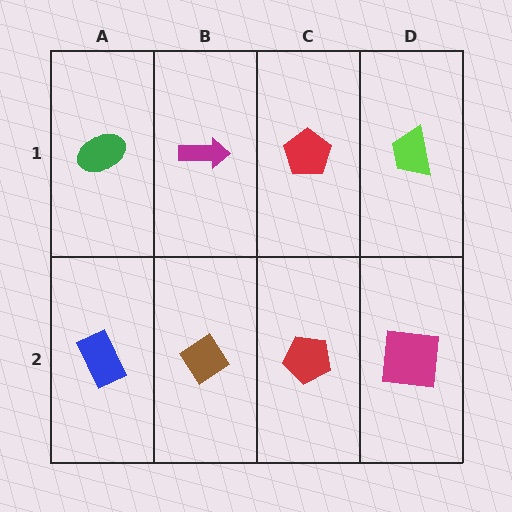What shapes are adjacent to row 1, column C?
A red pentagon (row 2, column C), a magenta arrow (row 1, column B), a lime trapezoid (row 1, column D).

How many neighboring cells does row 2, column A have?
2.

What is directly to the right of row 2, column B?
A red pentagon.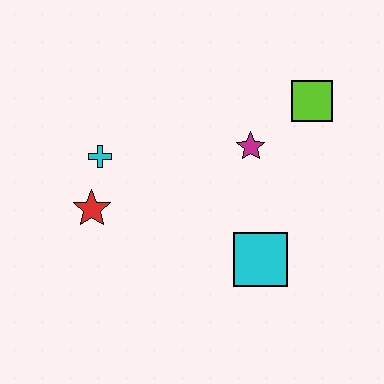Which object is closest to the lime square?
The magenta star is closest to the lime square.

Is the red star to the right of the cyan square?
No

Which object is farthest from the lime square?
The red star is farthest from the lime square.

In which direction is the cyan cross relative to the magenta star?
The cyan cross is to the left of the magenta star.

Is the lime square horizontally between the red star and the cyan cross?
No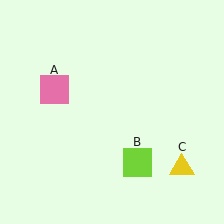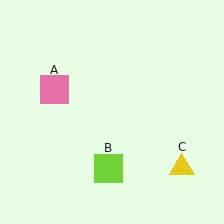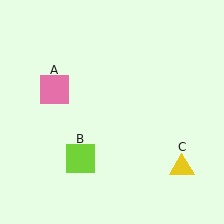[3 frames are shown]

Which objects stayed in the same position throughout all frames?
Pink square (object A) and yellow triangle (object C) remained stationary.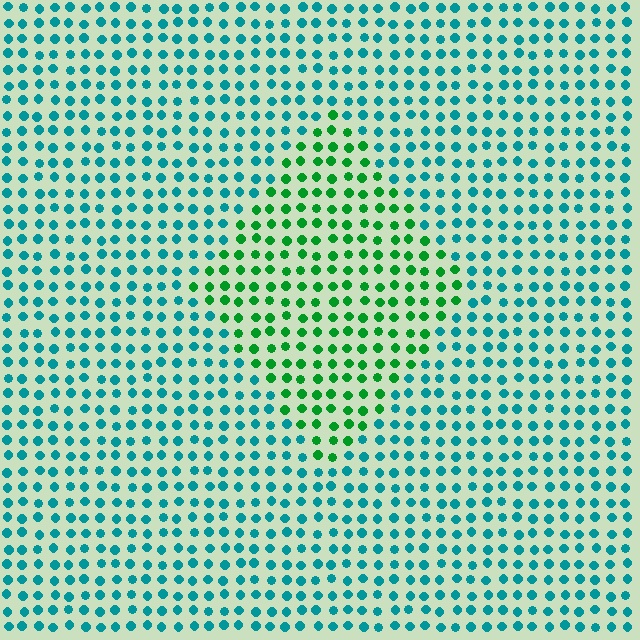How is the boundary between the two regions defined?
The boundary is defined purely by a slight shift in hue (about 48 degrees). Spacing, size, and orientation are identical on both sides.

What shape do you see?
I see a diamond.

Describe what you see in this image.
The image is filled with small teal elements in a uniform arrangement. A diamond-shaped region is visible where the elements are tinted to a slightly different hue, forming a subtle color boundary.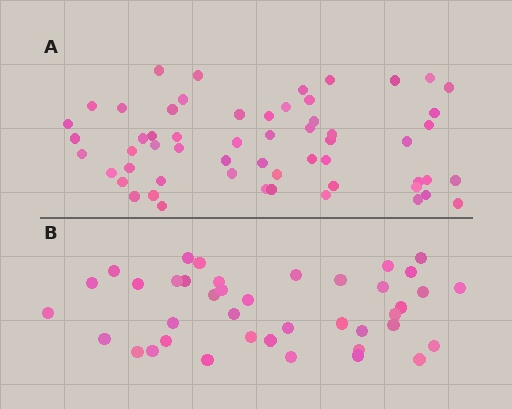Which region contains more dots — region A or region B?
Region A (the top region) has more dots.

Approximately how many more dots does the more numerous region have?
Region A has approximately 15 more dots than region B.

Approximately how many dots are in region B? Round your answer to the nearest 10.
About 40 dots.